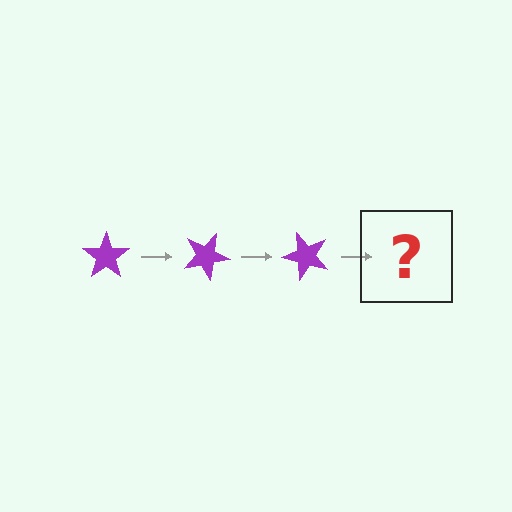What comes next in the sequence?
The next element should be a purple star rotated 75 degrees.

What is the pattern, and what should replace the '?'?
The pattern is that the star rotates 25 degrees each step. The '?' should be a purple star rotated 75 degrees.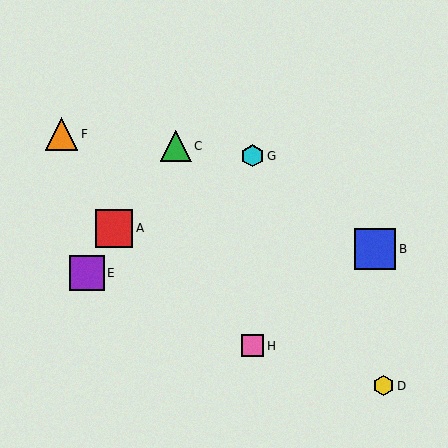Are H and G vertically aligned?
Yes, both are at x≈253.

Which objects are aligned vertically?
Objects G, H are aligned vertically.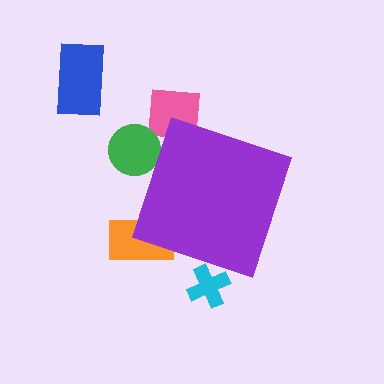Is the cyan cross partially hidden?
Yes, the cyan cross is partially hidden behind the purple diamond.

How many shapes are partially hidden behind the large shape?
4 shapes are partially hidden.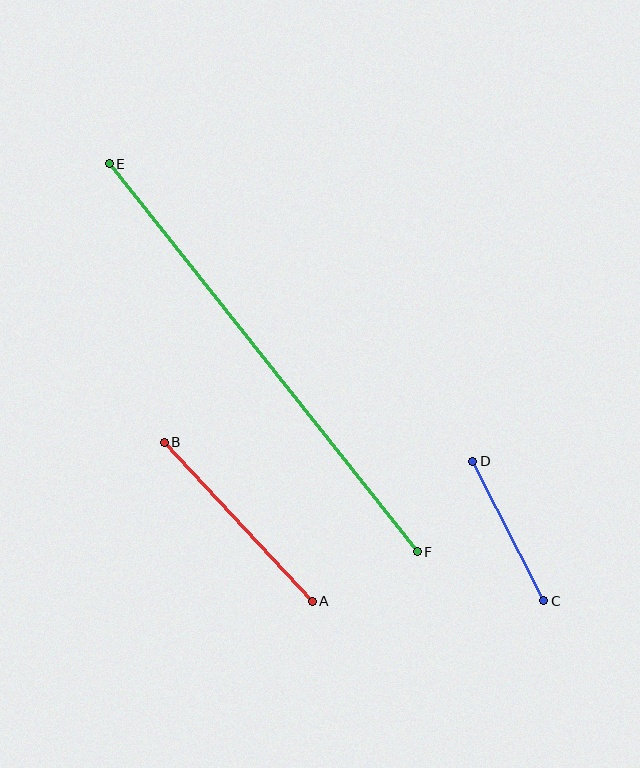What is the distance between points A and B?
The distance is approximately 217 pixels.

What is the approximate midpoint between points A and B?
The midpoint is at approximately (238, 522) pixels.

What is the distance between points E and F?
The distance is approximately 495 pixels.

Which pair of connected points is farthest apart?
Points E and F are farthest apart.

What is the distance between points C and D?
The distance is approximately 157 pixels.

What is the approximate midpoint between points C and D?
The midpoint is at approximately (508, 531) pixels.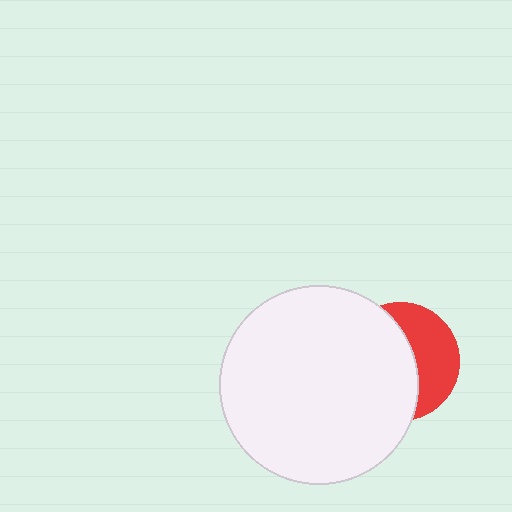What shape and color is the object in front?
The object in front is a white circle.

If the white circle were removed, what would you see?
You would see the complete red circle.